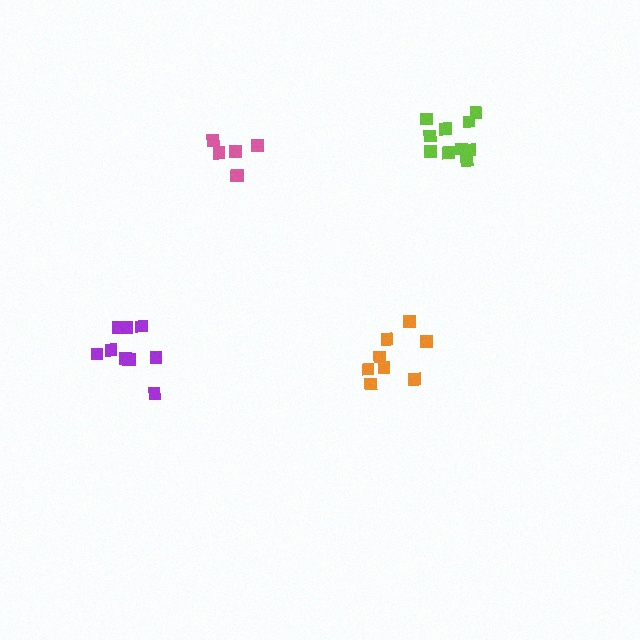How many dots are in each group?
Group 1: 6 dots, Group 2: 10 dots, Group 3: 10 dots, Group 4: 9 dots (35 total).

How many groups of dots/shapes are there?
There are 4 groups.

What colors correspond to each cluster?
The clusters are colored: pink, lime, purple, orange.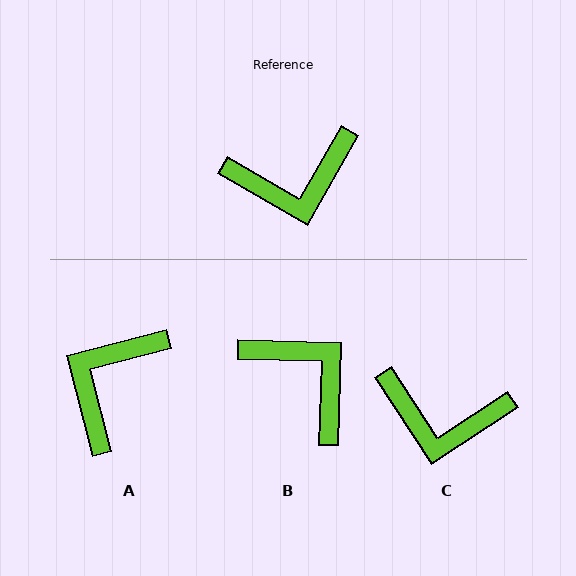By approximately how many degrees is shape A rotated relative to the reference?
Approximately 136 degrees clockwise.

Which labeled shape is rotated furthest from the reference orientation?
A, about 136 degrees away.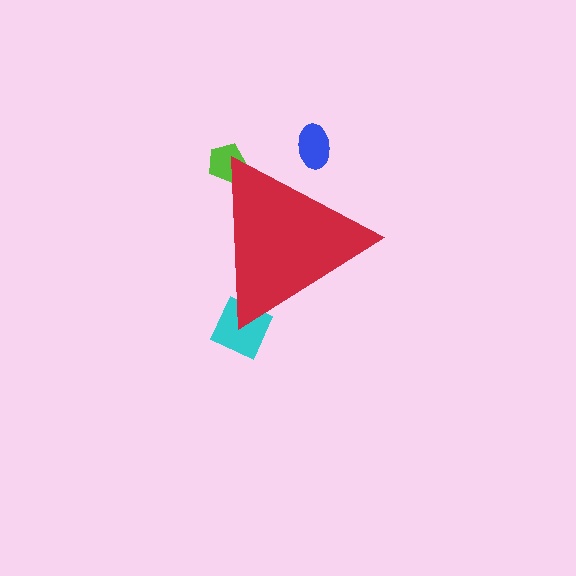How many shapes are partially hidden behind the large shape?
3 shapes are partially hidden.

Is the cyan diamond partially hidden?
Yes, the cyan diamond is partially hidden behind the red triangle.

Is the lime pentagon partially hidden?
Yes, the lime pentagon is partially hidden behind the red triangle.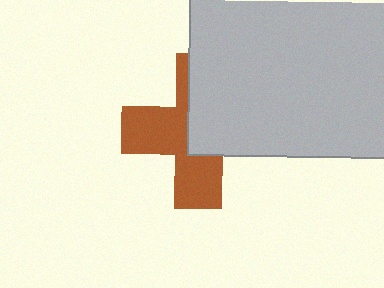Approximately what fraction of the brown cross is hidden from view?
Roughly 49% of the brown cross is hidden behind the light gray square.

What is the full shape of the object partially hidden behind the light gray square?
The partially hidden object is a brown cross.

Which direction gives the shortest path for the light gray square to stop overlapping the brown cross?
Moving toward the upper-right gives the shortest separation.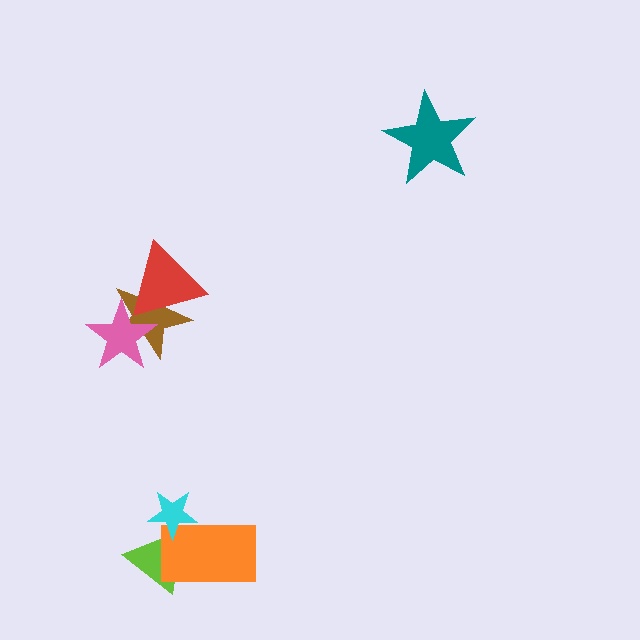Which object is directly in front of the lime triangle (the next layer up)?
The orange rectangle is directly in front of the lime triangle.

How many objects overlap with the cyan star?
2 objects overlap with the cyan star.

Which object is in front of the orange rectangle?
The cyan star is in front of the orange rectangle.